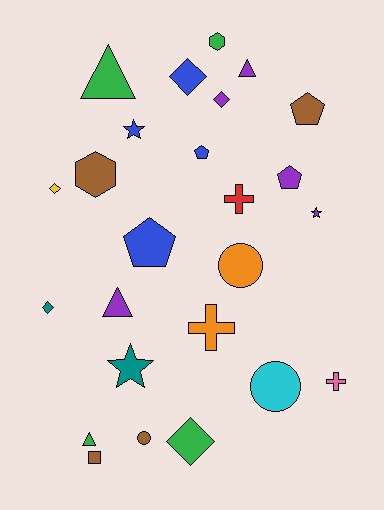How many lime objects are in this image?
There are no lime objects.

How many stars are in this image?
There are 3 stars.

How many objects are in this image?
There are 25 objects.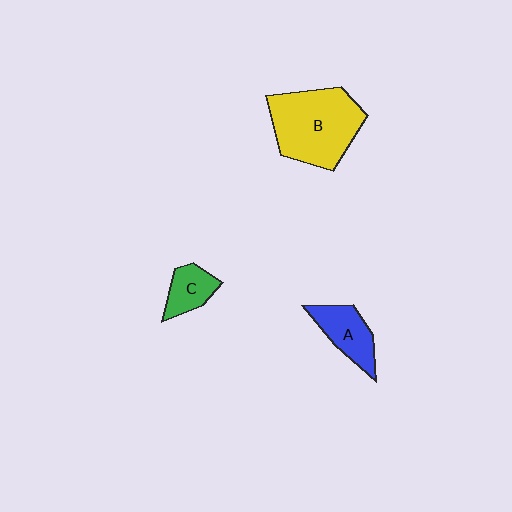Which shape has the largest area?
Shape B (yellow).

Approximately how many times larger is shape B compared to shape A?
Approximately 2.1 times.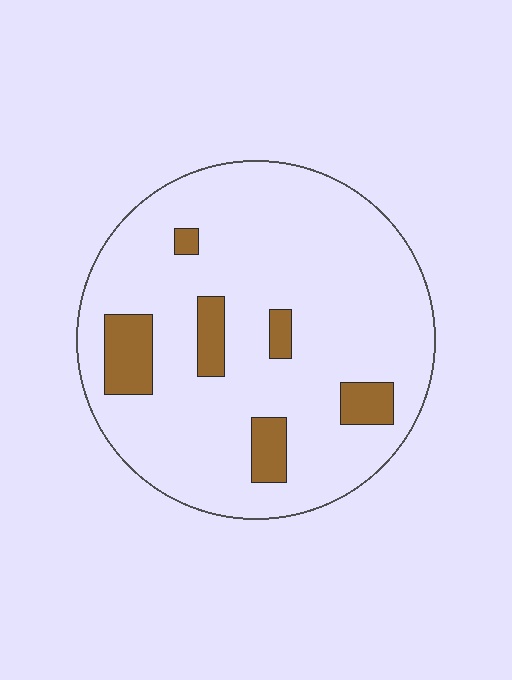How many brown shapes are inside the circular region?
6.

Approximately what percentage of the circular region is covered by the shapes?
Approximately 15%.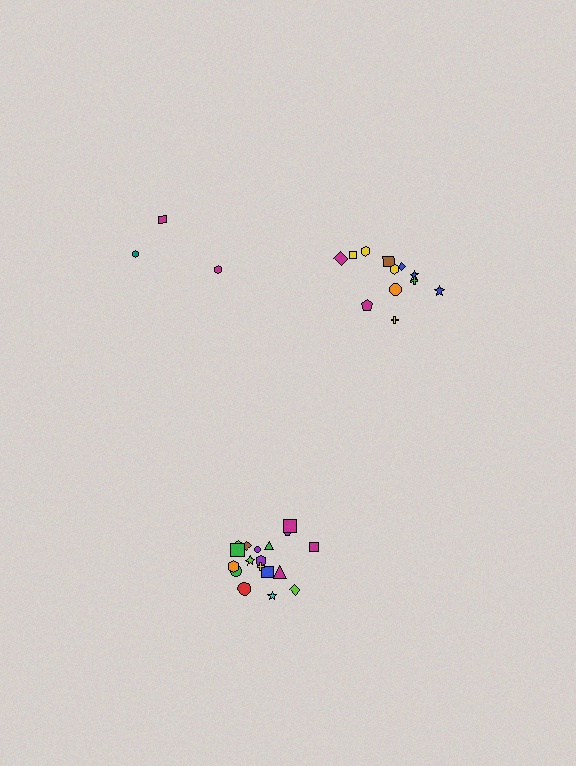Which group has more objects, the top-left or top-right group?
The top-right group.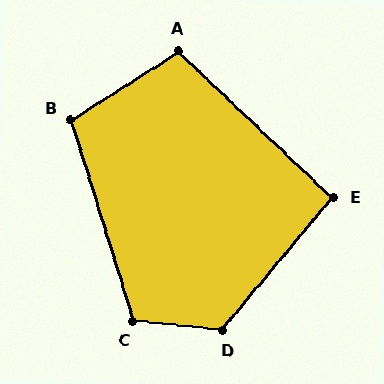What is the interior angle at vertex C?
Approximately 114 degrees (obtuse).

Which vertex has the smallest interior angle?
E, at approximately 93 degrees.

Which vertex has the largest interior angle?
D, at approximately 124 degrees.